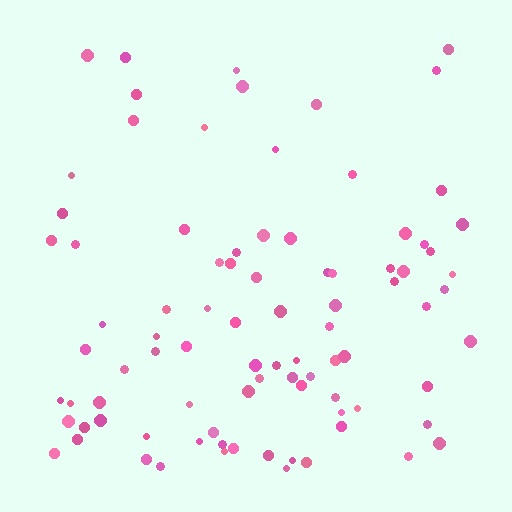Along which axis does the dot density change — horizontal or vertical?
Vertical.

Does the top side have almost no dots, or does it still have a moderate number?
Still a moderate number, just noticeably fewer than the bottom.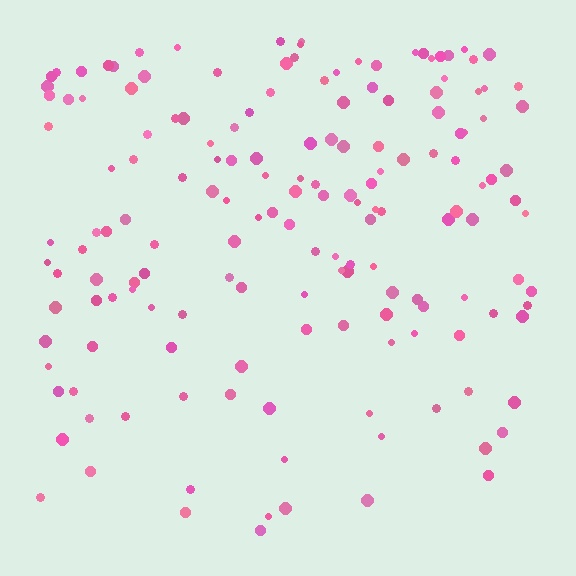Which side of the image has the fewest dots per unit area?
The bottom.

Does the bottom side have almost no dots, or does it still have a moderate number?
Still a moderate number, just noticeably fewer than the top.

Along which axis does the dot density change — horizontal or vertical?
Vertical.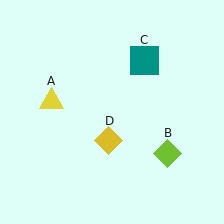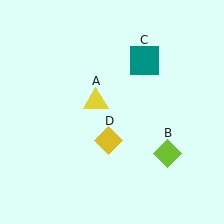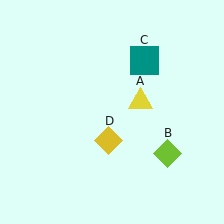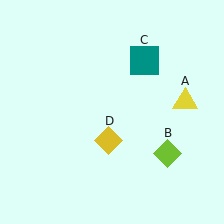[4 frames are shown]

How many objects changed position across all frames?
1 object changed position: yellow triangle (object A).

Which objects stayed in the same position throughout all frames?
Lime diamond (object B) and teal square (object C) and yellow diamond (object D) remained stationary.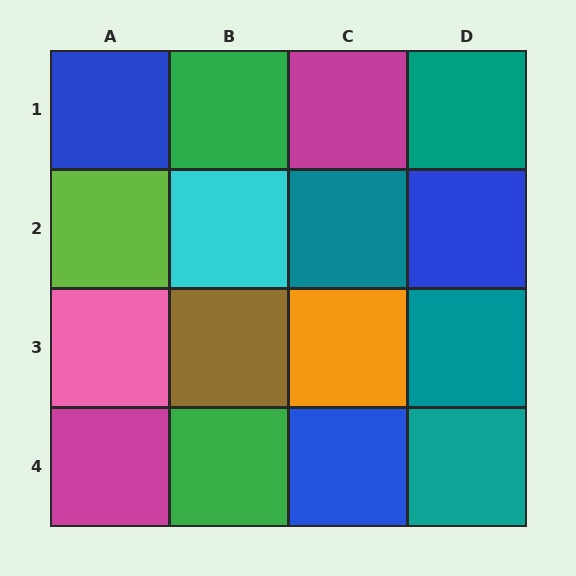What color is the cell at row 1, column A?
Blue.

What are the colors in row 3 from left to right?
Pink, brown, orange, teal.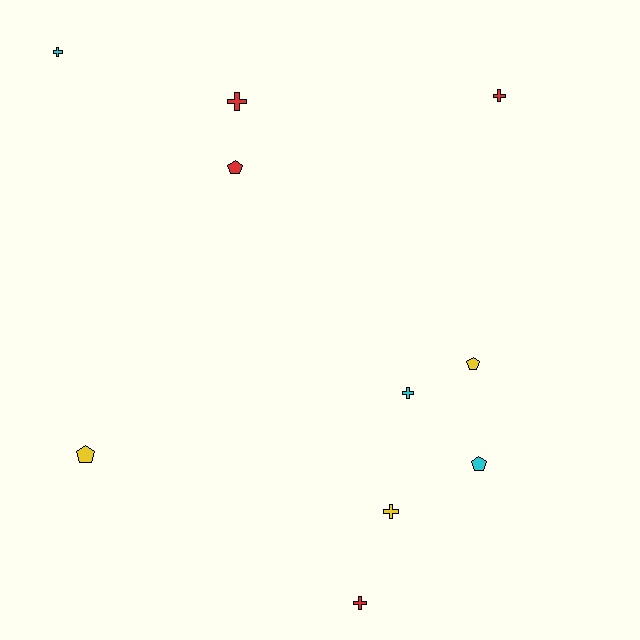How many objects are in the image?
There are 10 objects.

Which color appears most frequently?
Red, with 4 objects.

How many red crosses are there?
There are 3 red crosses.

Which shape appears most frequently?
Cross, with 6 objects.